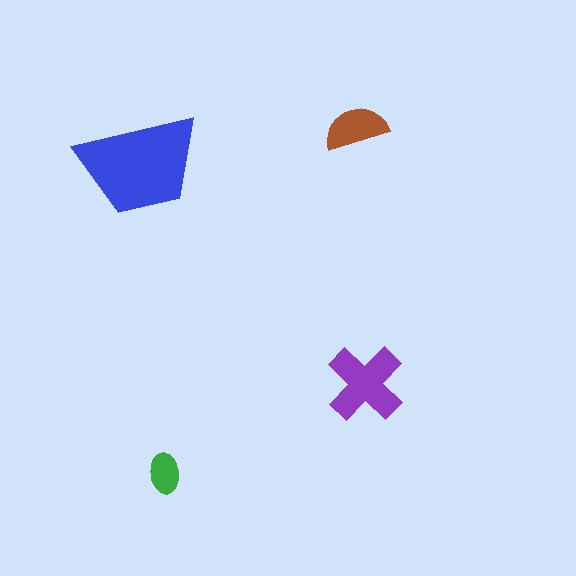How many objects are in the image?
There are 4 objects in the image.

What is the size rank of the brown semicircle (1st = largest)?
3rd.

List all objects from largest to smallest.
The blue trapezoid, the purple cross, the brown semicircle, the green ellipse.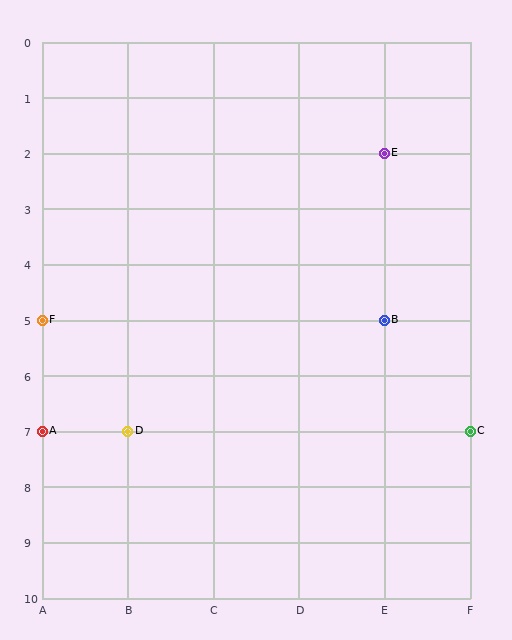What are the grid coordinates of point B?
Point B is at grid coordinates (E, 5).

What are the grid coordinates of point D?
Point D is at grid coordinates (B, 7).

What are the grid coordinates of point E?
Point E is at grid coordinates (E, 2).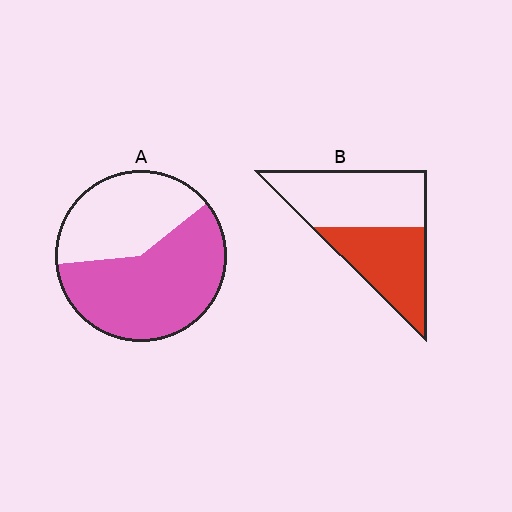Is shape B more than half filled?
No.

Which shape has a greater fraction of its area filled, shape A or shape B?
Shape A.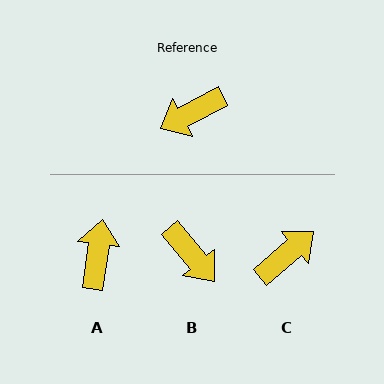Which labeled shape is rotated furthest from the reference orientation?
C, about 168 degrees away.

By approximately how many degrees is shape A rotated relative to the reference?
Approximately 126 degrees clockwise.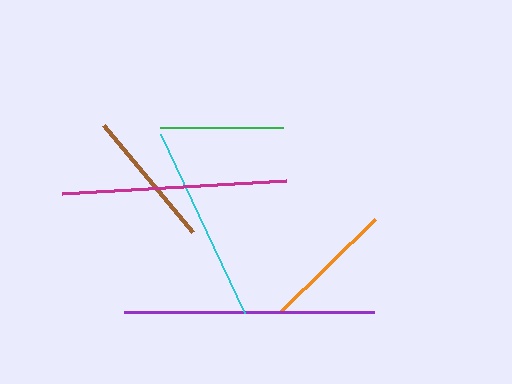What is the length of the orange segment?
The orange segment is approximately 133 pixels long.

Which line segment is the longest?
The purple line is the longest at approximately 250 pixels.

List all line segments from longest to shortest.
From longest to shortest: purple, magenta, cyan, brown, orange, green.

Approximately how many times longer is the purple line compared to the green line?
The purple line is approximately 2.0 times the length of the green line.